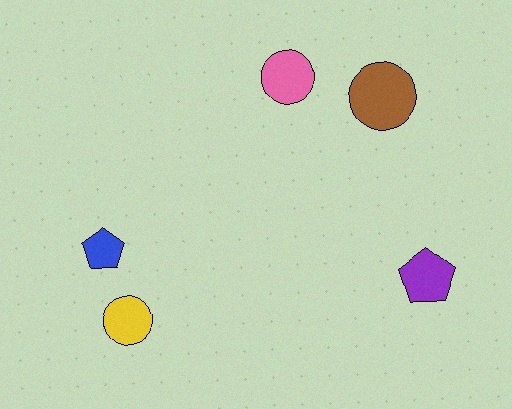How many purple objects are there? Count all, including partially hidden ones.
There is 1 purple object.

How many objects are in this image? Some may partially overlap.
There are 5 objects.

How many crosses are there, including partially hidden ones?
There are no crosses.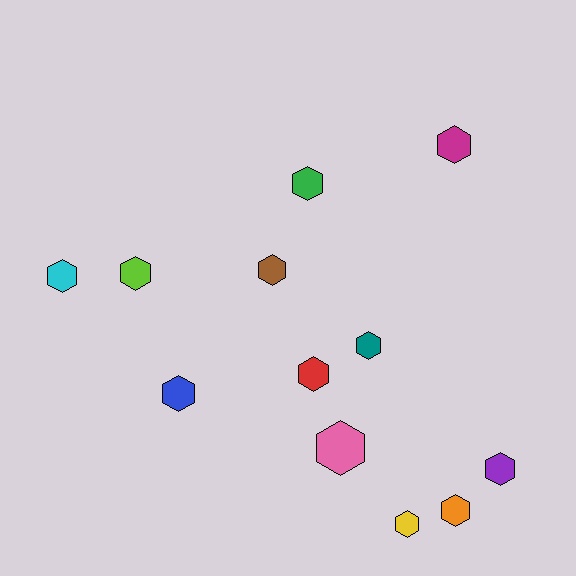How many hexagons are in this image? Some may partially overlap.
There are 12 hexagons.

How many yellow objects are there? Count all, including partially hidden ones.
There is 1 yellow object.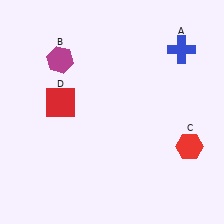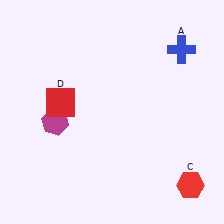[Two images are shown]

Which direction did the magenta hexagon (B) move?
The magenta hexagon (B) moved down.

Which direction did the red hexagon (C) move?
The red hexagon (C) moved down.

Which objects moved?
The objects that moved are: the magenta hexagon (B), the red hexagon (C).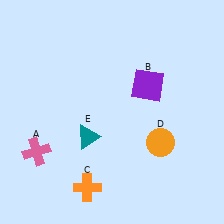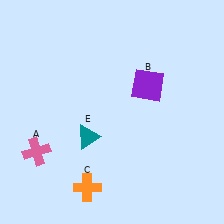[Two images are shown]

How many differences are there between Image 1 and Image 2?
There is 1 difference between the two images.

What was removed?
The orange circle (D) was removed in Image 2.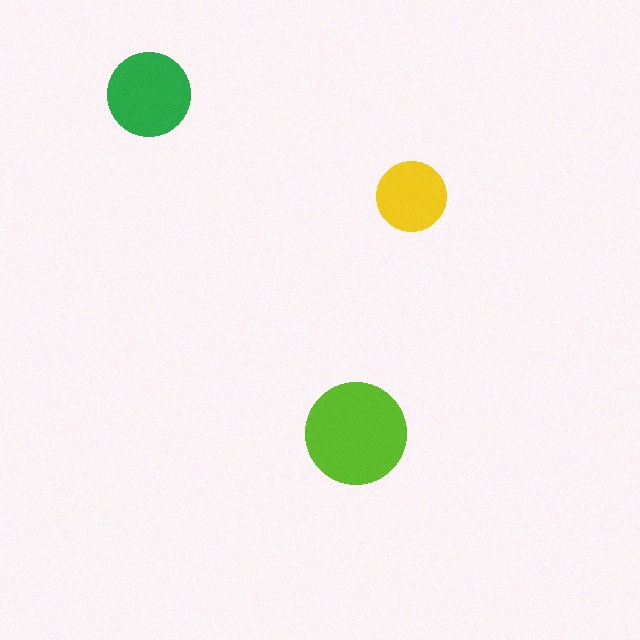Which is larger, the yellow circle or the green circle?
The green one.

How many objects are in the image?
There are 3 objects in the image.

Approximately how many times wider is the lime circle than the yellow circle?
About 1.5 times wider.